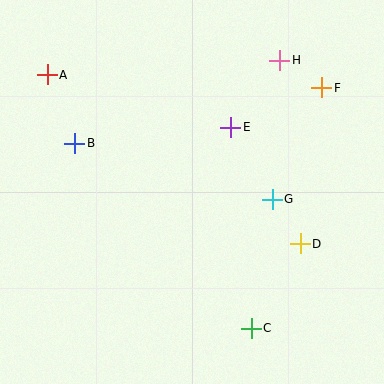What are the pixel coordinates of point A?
Point A is at (47, 75).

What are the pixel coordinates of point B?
Point B is at (75, 143).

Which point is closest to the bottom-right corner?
Point C is closest to the bottom-right corner.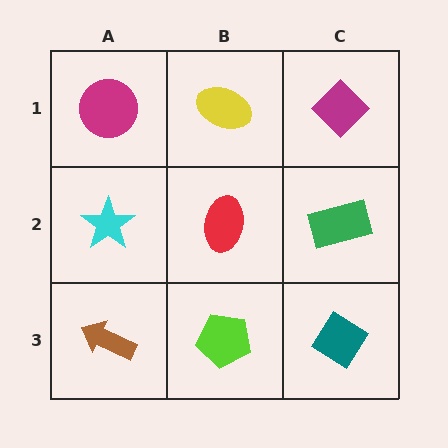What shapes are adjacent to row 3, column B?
A red ellipse (row 2, column B), a brown arrow (row 3, column A), a teal diamond (row 3, column C).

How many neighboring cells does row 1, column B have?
3.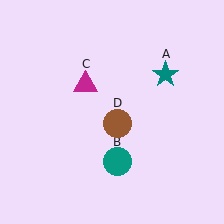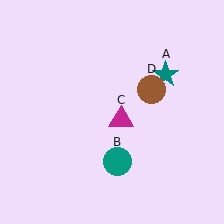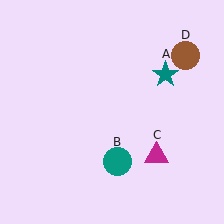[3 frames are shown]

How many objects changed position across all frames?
2 objects changed position: magenta triangle (object C), brown circle (object D).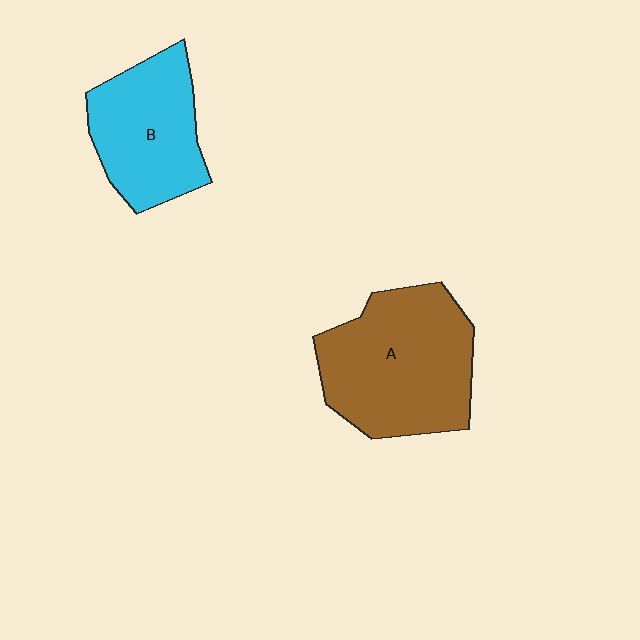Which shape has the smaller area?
Shape B (cyan).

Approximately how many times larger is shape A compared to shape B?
Approximately 1.4 times.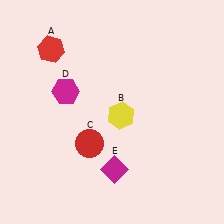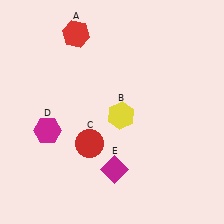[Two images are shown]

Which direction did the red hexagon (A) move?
The red hexagon (A) moved right.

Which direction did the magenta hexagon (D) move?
The magenta hexagon (D) moved down.